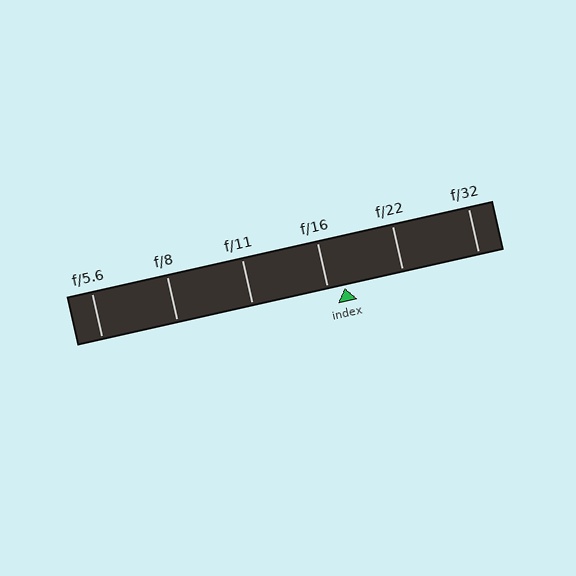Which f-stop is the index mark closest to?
The index mark is closest to f/16.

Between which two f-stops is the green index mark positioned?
The index mark is between f/16 and f/22.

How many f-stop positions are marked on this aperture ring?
There are 6 f-stop positions marked.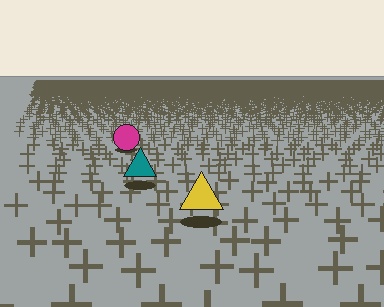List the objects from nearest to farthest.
From nearest to farthest: the yellow triangle, the teal triangle, the magenta circle.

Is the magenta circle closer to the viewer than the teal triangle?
No. The teal triangle is closer — you can tell from the texture gradient: the ground texture is coarser near it.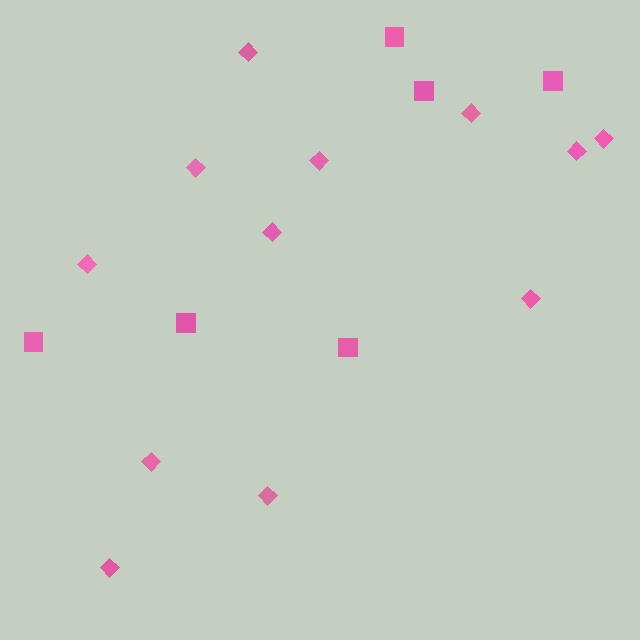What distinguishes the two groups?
There are 2 groups: one group of diamonds (12) and one group of squares (6).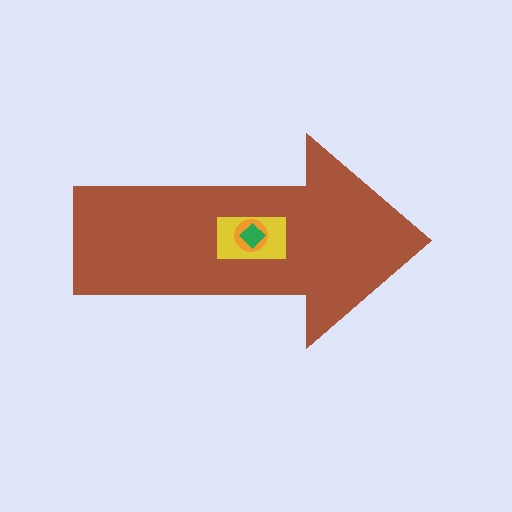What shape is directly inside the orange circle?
The green diamond.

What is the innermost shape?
The green diamond.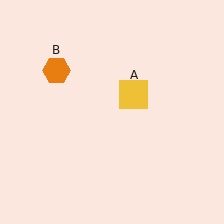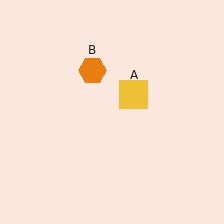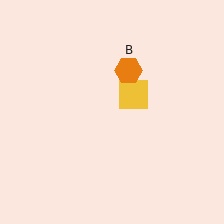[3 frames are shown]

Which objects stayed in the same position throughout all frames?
Yellow square (object A) remained stationary.